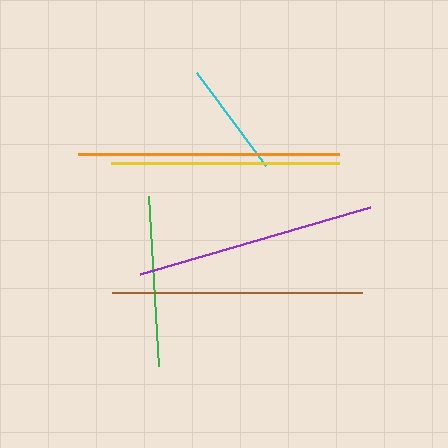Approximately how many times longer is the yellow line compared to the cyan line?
The yellow line is approximately 2.0 times the length of the cyan line.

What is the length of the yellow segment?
The yellow segment is approximately 227 pixels long.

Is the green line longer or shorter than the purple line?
The purple line is longer than the green line.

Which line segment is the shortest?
The cyan line is the shortest at approximately 116 pixels.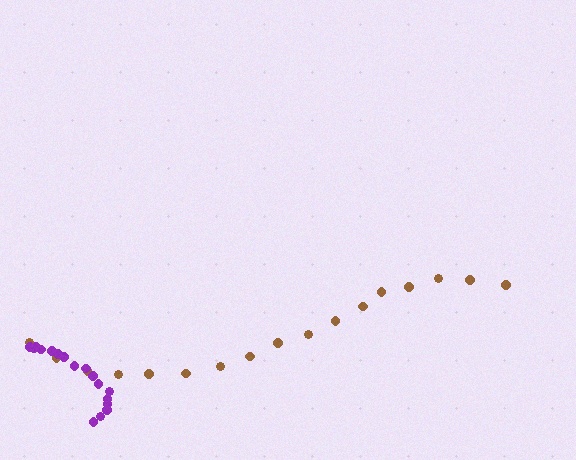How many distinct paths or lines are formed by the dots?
There are 2 distinct paths.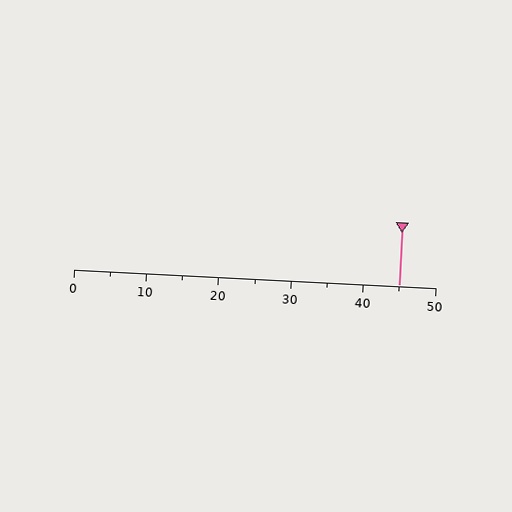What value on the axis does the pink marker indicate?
The marker indicates approximately 45.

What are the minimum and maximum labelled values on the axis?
The axis runs from 0 to 50.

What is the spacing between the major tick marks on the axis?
The major ticks are spaced 10 apart.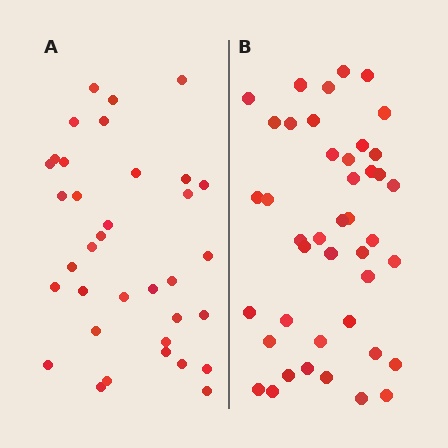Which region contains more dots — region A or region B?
Region B (the right region) has more dots.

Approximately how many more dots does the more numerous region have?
Region B has roughly 8 or so more dots than region A.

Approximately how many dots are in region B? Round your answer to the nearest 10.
About 40 dots. (The exact count is 43, which rounds to 40.)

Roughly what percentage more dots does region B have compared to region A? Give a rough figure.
About 25% more.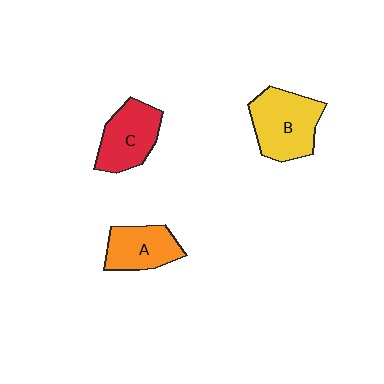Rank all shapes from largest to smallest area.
From largest to smallest: B (yellow), C (red), A (orange).